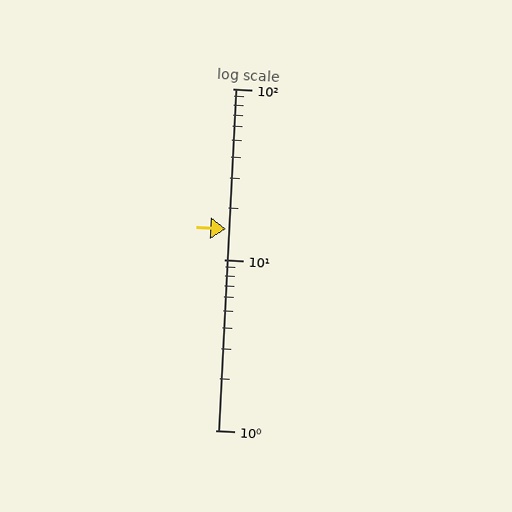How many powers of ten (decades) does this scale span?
The scale spans 2 decades, from 1 to 100.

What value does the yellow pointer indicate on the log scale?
The pointer indicates approximately 15.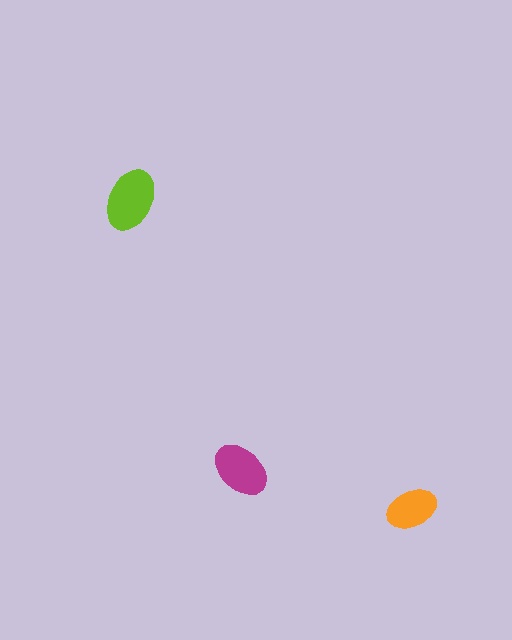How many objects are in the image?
There are 3 objects in the image.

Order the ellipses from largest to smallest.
the lime one, the magenta one, the orange one.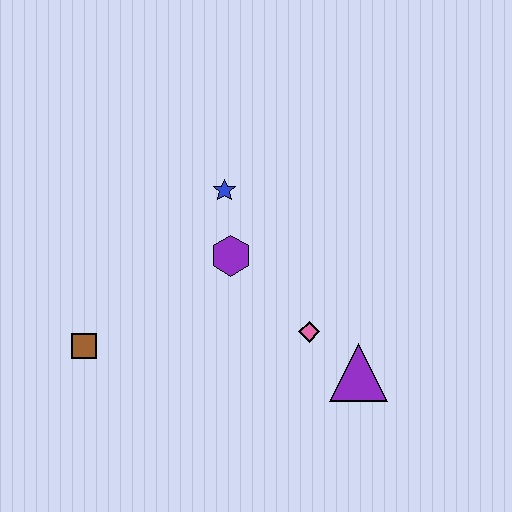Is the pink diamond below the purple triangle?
No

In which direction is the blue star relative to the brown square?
The blue star is above the brown square.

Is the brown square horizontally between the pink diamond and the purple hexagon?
No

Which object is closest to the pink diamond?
The purple triangle is closest to the pink diamond.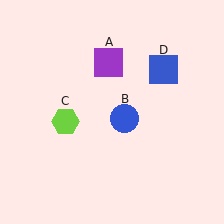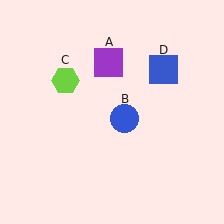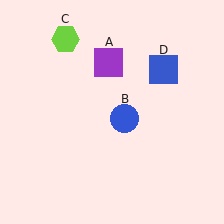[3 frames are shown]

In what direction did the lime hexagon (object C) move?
The lime hexagon (object C) moved up.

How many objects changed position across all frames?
1 object changed position: lime hexagon (object C).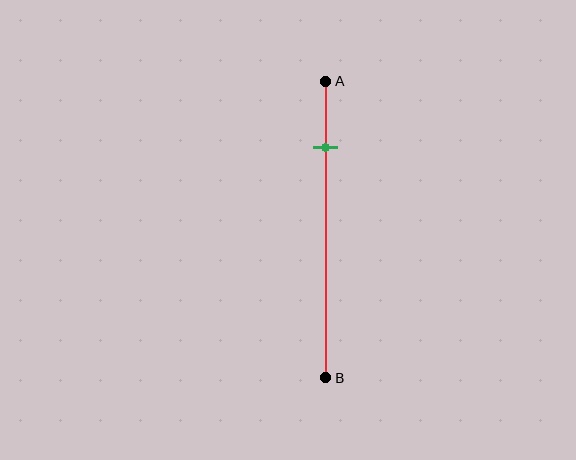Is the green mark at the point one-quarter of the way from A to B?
Yes, the mark is approximately at the one-quarter point.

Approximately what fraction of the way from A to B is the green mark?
The green mark is approximately 20% of the way from A to B.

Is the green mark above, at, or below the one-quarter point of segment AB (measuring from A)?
The green mark is approximately at the one-quarter point of segment AB.